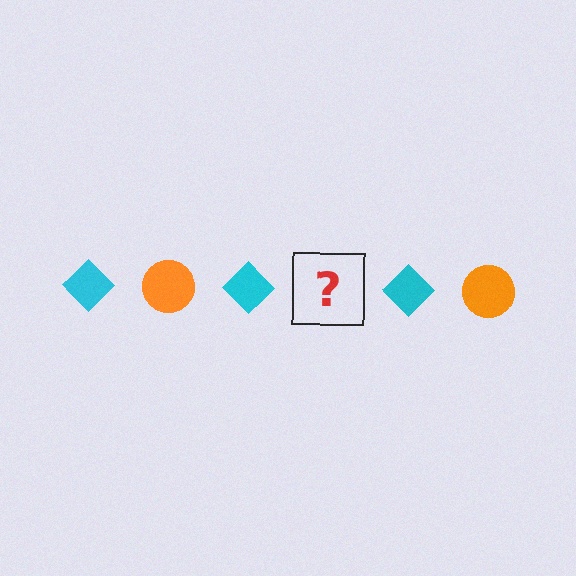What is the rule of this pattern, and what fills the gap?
The rule is that the pattern alternates between cyan diamond and orange circle. The gap should be filled with an orange circle.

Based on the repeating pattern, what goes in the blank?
The blank should be an orange circle.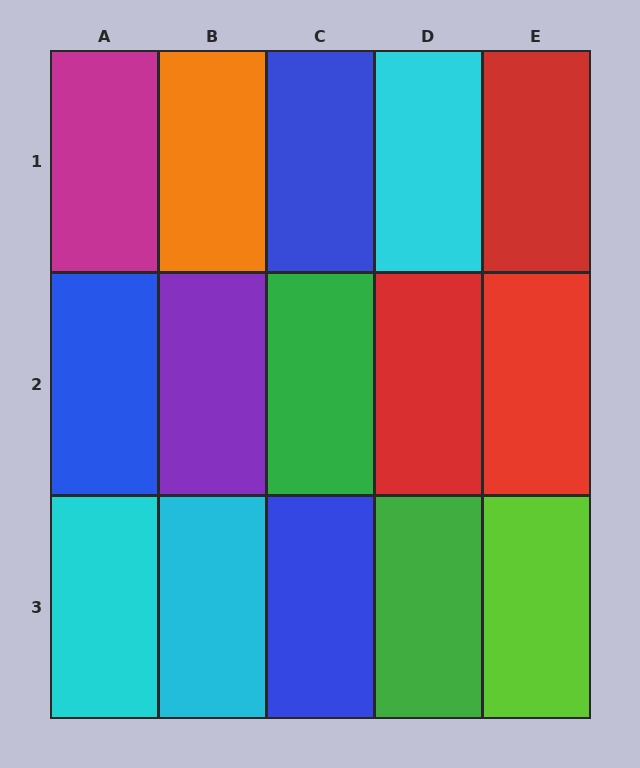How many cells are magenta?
1 cell is magenta.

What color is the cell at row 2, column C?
Green.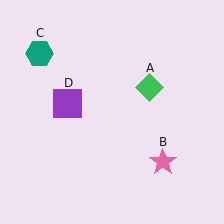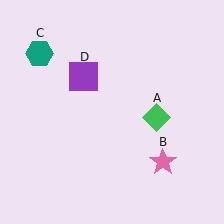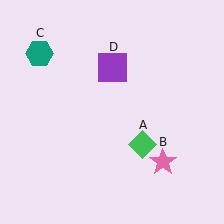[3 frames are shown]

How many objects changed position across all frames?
2 objects changed position: green diamond (object A), purple square (object D).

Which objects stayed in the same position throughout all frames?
Pink star (object B) and teal hexagon (object C) remained stationary.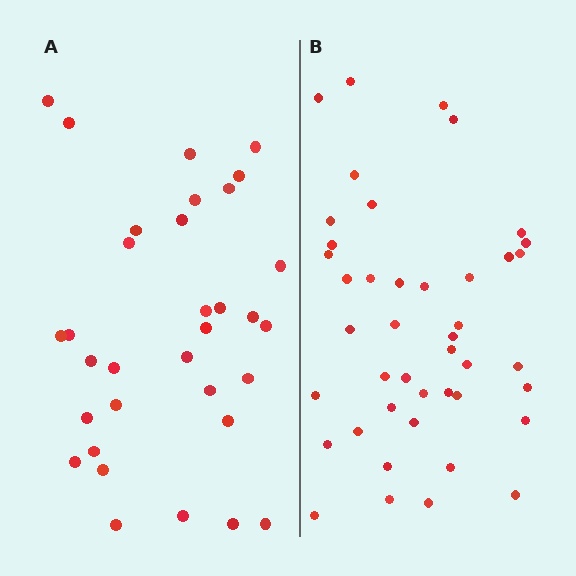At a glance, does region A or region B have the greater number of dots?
Region B (the right region) has more dots.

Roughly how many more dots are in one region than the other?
Region B has roughly 10 or so more dots than region A.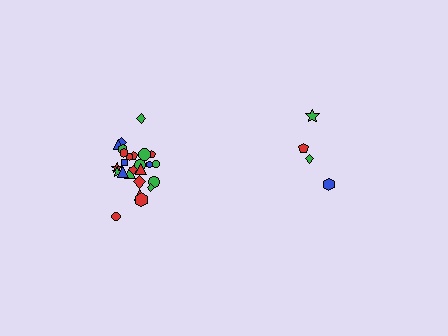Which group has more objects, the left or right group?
The left group.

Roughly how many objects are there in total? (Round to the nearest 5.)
Roughly 30 objects in total.